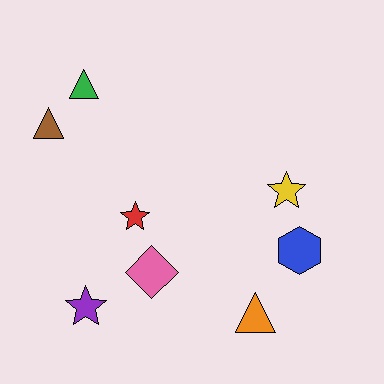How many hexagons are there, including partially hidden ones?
There is 1 hexagon.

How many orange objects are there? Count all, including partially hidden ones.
There is 1 orange object.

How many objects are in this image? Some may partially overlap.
There are 8 objects.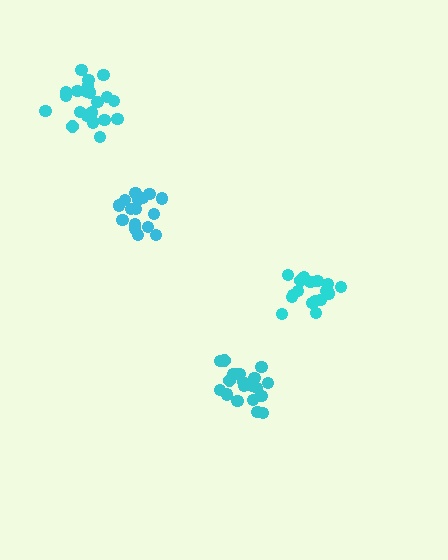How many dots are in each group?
Group 1: 21 dots, Group 2: 16 dots, Group 3: 21 dots, Group 4: 18 dots (76 total).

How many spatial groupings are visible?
There are 4 spatial groupings.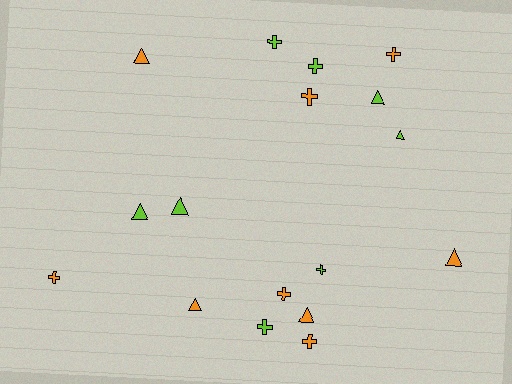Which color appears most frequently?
Orange, with 9 objects.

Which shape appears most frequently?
Cross, with 9 objects.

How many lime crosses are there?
There are 4 lime crosses.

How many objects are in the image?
There are 17 objects.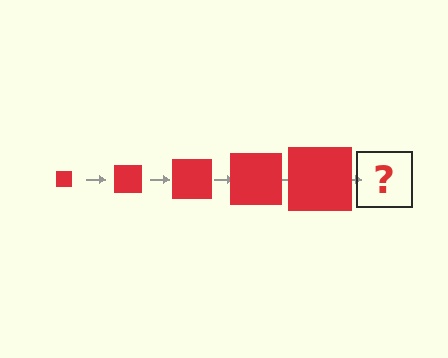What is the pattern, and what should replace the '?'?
The pattern is that the square gets progressively larger each step. The '?' should be a red square, larger than the previous one.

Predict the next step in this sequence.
The next step is a red square, larger than the previous one.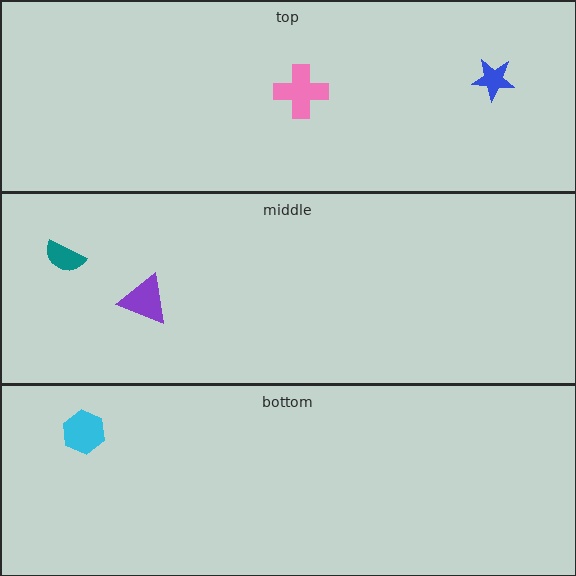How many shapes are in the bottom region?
1.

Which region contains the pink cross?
The top region.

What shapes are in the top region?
The blue star, the pink cross.